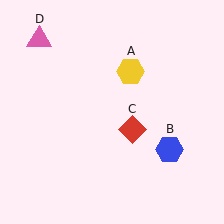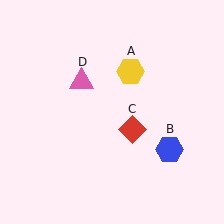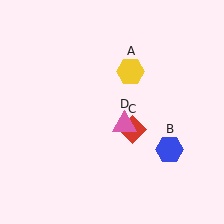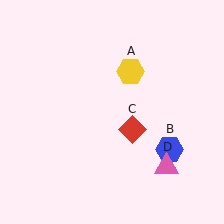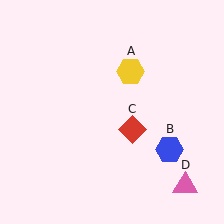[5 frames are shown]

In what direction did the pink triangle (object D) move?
The pink triangle (object D) moved down and to the right.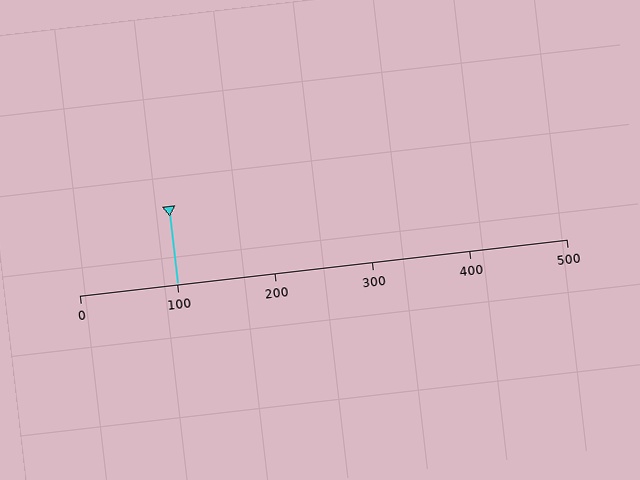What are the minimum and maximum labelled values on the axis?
The axis runs from 0 to 500.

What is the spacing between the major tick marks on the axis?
The major ticks are spaced 100 apart.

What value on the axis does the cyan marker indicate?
The marker indicates approximately 100.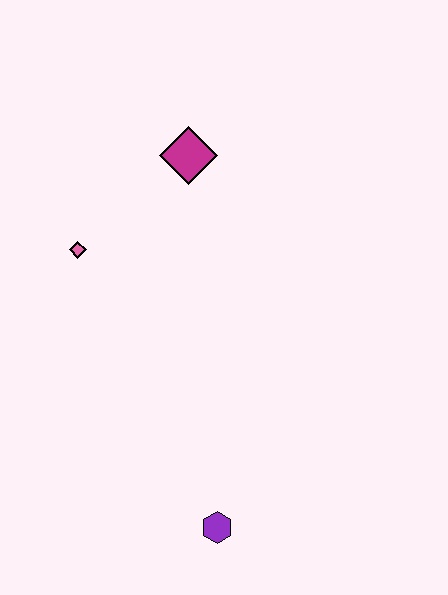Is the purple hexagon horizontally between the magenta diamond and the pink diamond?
No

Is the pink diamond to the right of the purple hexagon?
No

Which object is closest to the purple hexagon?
The pink diamond is closest to the purple hexagon.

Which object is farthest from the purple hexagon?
The magenta diamond is farthest from the purple hexagon.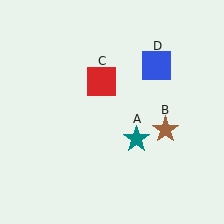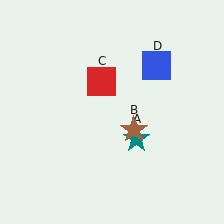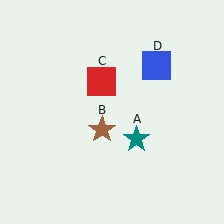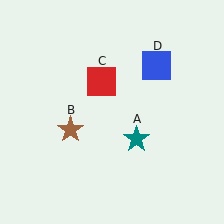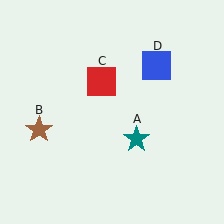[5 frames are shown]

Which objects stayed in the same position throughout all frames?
Teal star (object A) and red square (object C) and blue square (object D) remained stationary.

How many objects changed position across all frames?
1 object changed position: brown star (object B).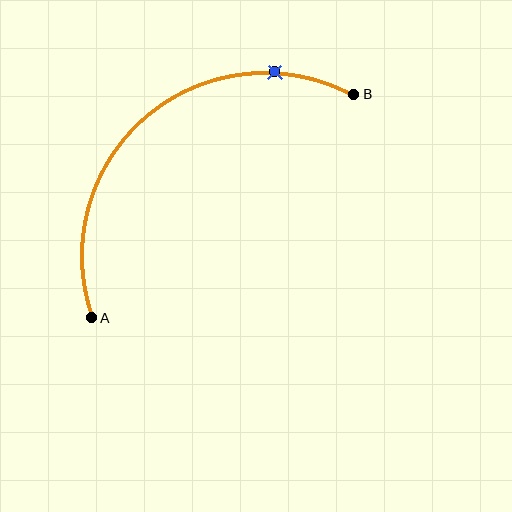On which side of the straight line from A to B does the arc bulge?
The arc bulges above and to the left of the straight line connecting A and B.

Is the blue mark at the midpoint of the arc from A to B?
No. The blue mark lies on the arc but is closer to endpoint B. The arc midpoint would be at the point on the curve equidistant along the arc from both A and B.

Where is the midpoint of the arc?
The arc midpoint is the point on the curve farthest from the straight line joining A and B. It sits above and to the left of that line.